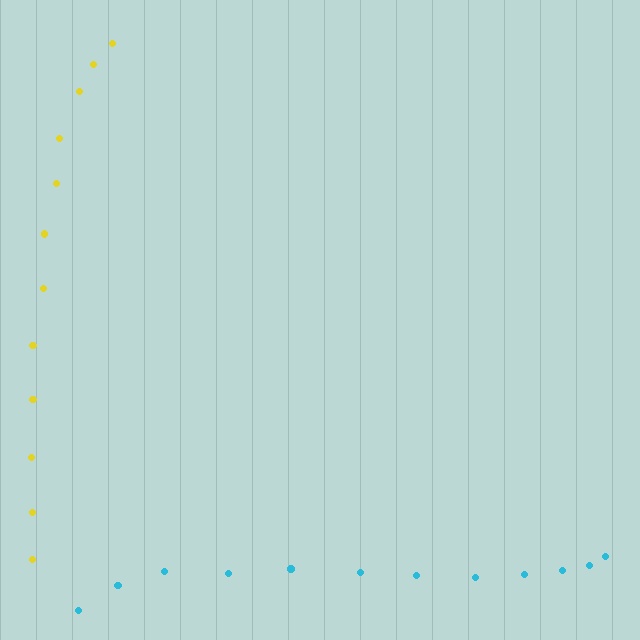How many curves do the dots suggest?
There are 2 distinct paths.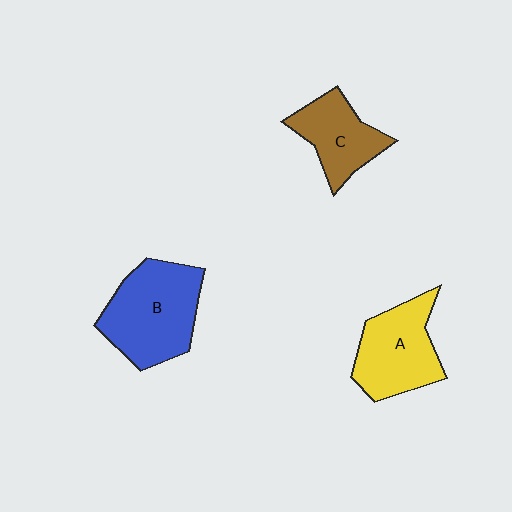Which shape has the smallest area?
Shape C (brown).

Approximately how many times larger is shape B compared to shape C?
Approximately 1.6 times.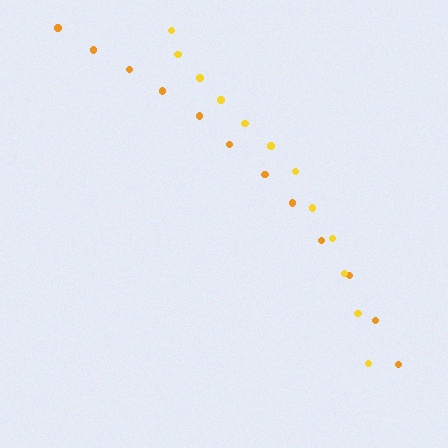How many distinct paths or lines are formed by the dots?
There are 2 distinct paths.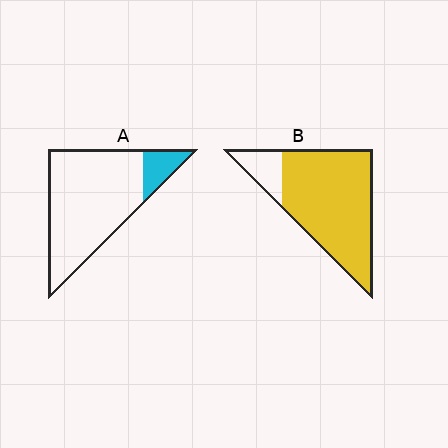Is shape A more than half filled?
No.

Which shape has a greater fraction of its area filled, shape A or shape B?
Shape B.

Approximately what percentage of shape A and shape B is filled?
A is approximately 15% and B is approximately 85%.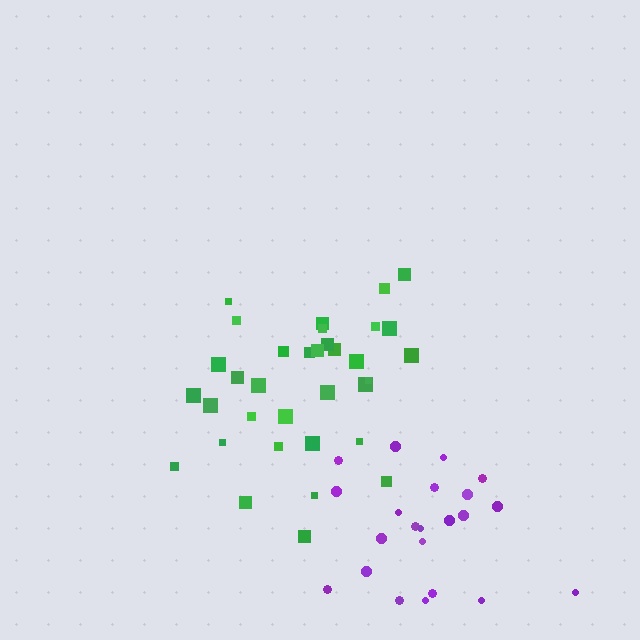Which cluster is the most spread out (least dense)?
Purple.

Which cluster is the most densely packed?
Green.